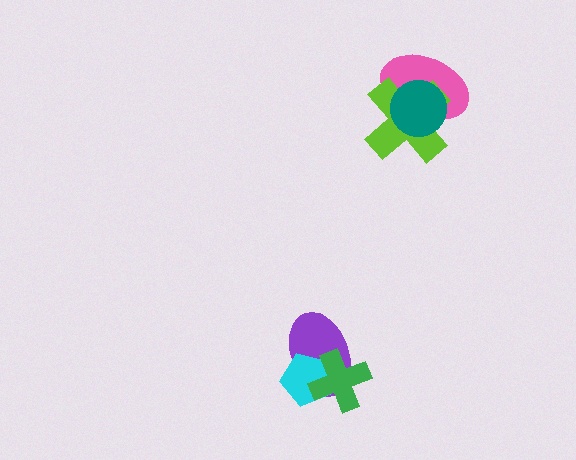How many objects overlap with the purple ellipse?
2 objects overlap with the purple ellipse.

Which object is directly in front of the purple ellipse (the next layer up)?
The cyan pentagon is directly in front of the purple ellipse.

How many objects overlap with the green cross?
2 objects overlap with the green cross.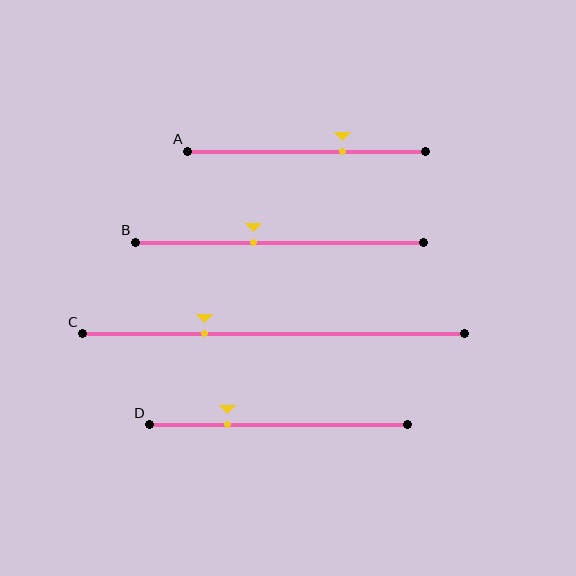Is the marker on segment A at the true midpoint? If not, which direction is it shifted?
No, the marker on segment A is shifted to the right by about 15% of the segment length.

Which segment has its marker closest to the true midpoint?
Segment B has its marker closest to the true midpoint.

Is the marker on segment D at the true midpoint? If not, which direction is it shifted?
No, the marker on segment D is shifted to the left by about 20% of the segment length.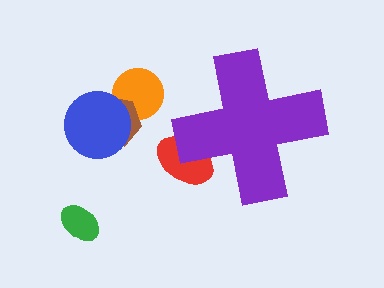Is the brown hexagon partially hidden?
No, the brown hexagon is fully visible.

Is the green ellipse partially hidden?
No, the green ellipse is fully visible.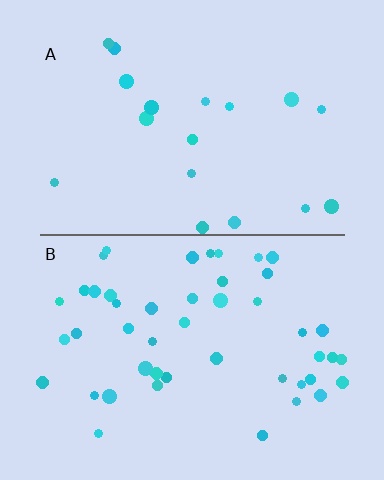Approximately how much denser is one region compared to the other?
Approximately 2.6× — region B over region A.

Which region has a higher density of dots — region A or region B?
B (the bottom).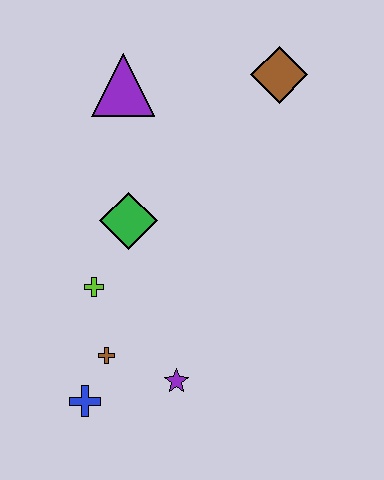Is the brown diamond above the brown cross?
Yes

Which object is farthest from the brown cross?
The brown diamond is farthest from the brown cross.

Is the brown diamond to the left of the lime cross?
No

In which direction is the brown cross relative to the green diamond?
The brown cross is below the green diamond.